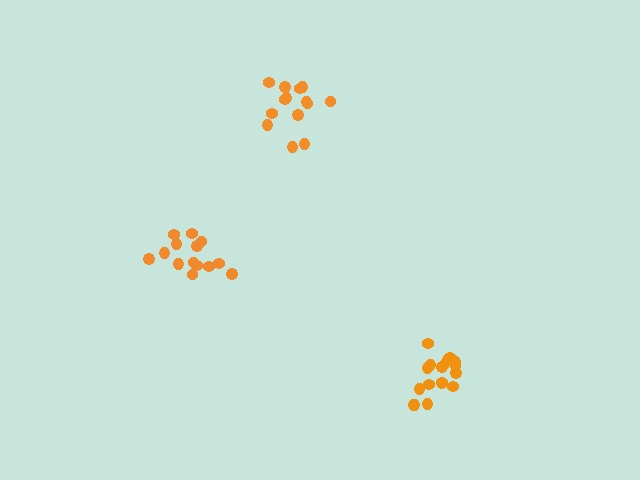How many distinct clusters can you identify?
There are 3 distinct clusters.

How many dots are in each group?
Group 1: 15 dots, Group 2: 18 dots, Group 3: 14 dots (47 total).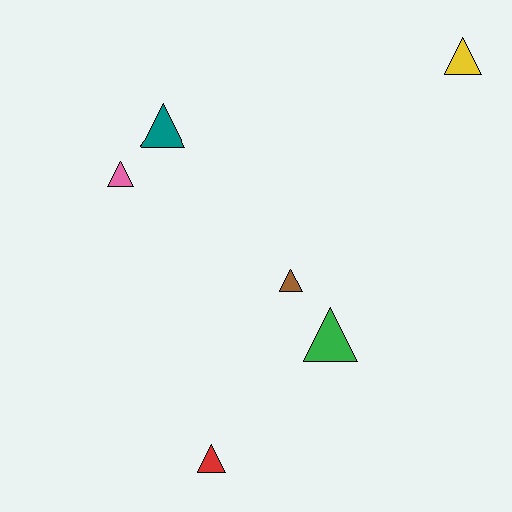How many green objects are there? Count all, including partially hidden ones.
There is 1 green object.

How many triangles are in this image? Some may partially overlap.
There are 6 triangles.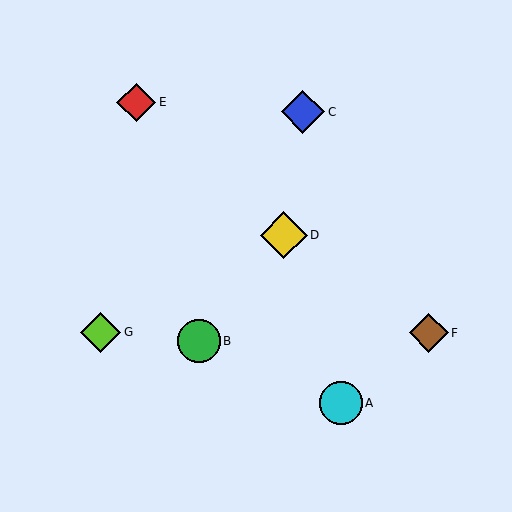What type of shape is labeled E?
Shape E is a red diamond.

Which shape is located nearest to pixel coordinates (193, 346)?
The green circle (labeled B) at (199, 341) is nearest to that location.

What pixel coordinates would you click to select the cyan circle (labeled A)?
Click at (341, 403) to select the cyan circle A.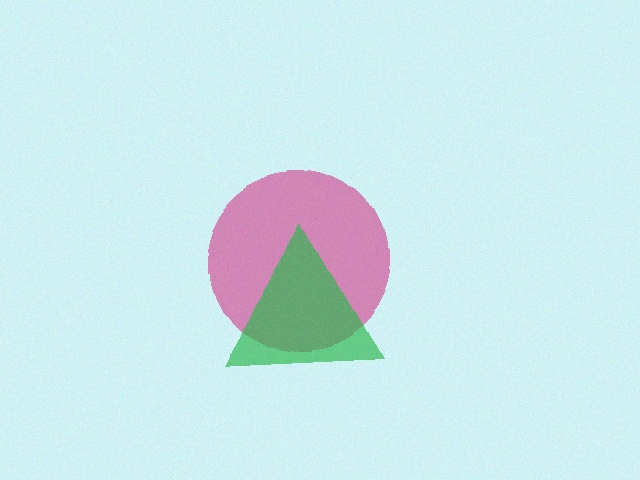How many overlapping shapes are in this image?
There are 2 overlapping shapes in the image.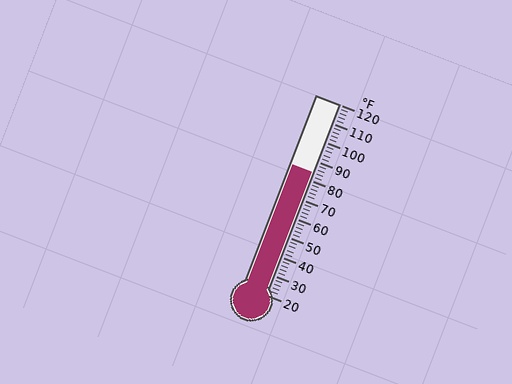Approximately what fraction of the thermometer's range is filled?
The thermometer is filled to approximately 65% of its range.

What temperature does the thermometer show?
The thermometer shows approximately 84°F.